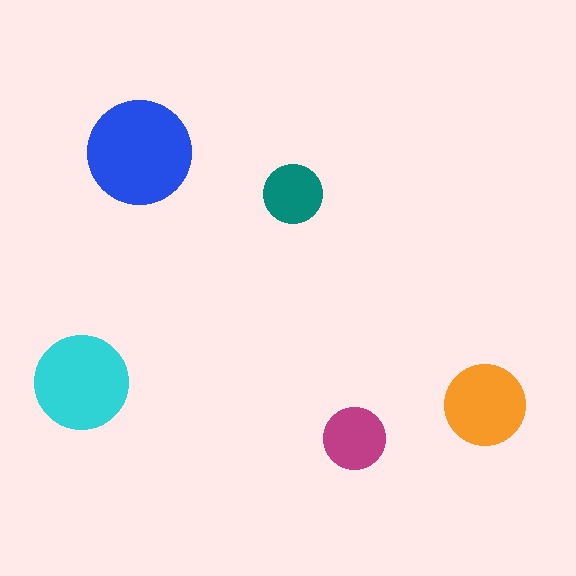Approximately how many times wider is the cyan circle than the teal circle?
About 1.5 times wider.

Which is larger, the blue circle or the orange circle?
The blue one.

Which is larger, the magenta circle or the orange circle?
The orange one.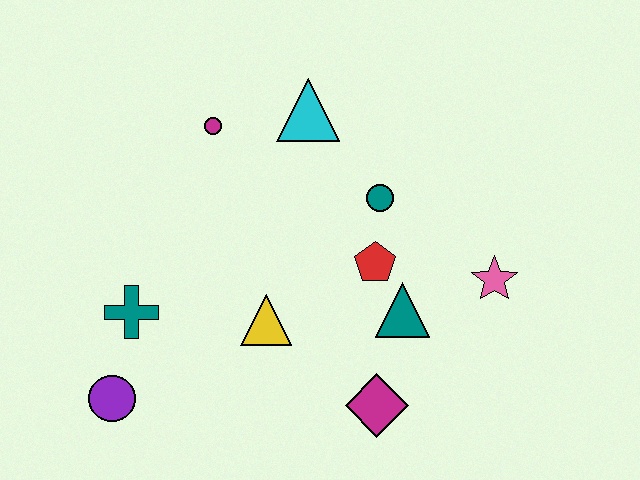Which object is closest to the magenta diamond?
The teal triangle is closest to the magenta diamond.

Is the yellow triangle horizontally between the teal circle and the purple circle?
Yes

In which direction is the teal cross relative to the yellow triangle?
The teal cross is to the left of the yellow triangle.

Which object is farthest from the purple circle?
The pink star is farthest from the purple circle.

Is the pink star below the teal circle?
Yes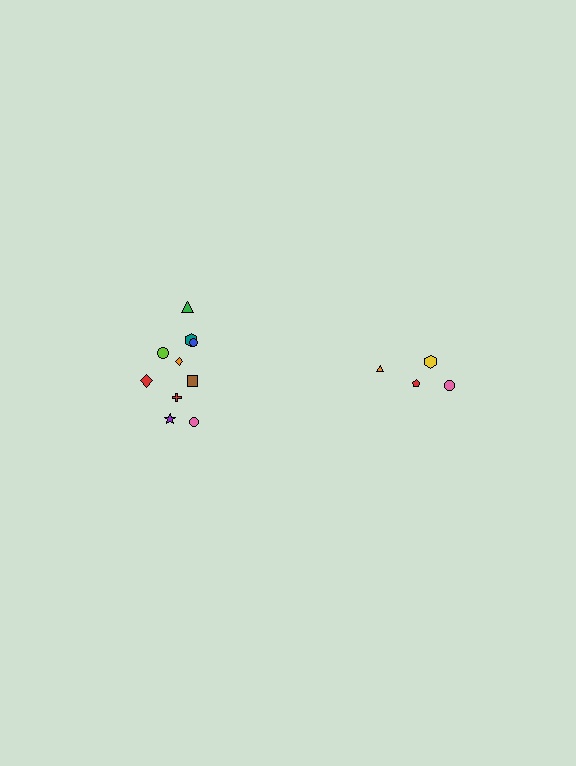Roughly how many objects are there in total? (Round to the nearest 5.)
Roughly 15 objects in total.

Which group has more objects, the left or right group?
The left group.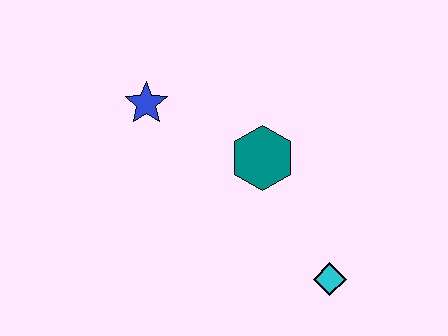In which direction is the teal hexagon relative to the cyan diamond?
The teal hexagon is above the cyan diamond.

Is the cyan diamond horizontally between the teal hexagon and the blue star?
No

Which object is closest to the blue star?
The teal hexagon is closest to the blue star.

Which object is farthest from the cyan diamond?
The blue star is farthest from the cyan diamond.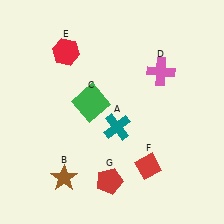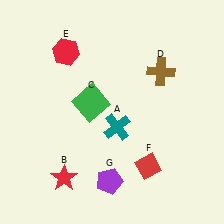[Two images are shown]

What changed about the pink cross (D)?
In Image 1, D is pink. In Image 2, it changed to brown.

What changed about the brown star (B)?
In Image 1, B is brown. In Image 2, it changed to red.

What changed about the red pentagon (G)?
In Image 1, G is red. In Image 2, it changed to purple.